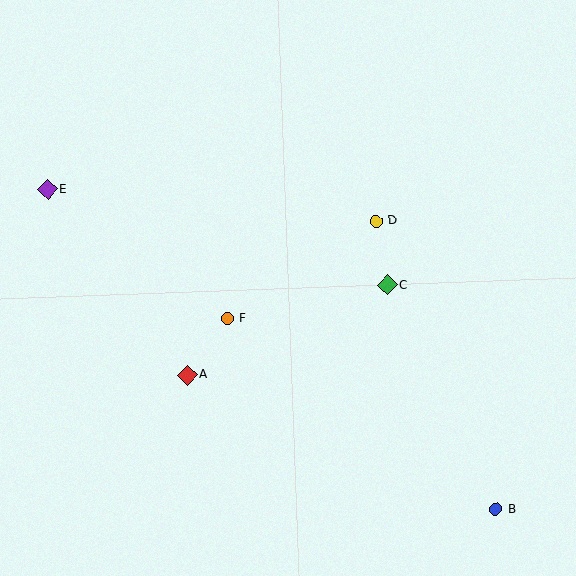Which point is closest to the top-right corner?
Point D is closest to the top-right corner.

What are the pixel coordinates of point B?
Point B is at (496, 509).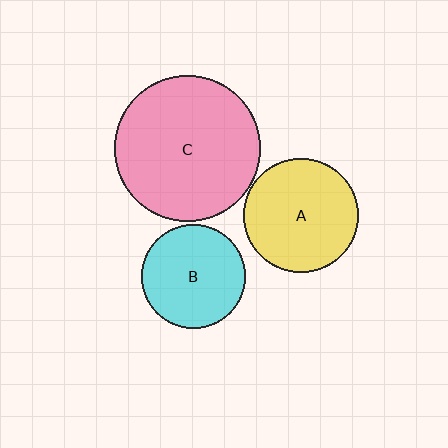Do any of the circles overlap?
No, none of the circles overlap.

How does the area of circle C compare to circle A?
Approximately 1.6 times.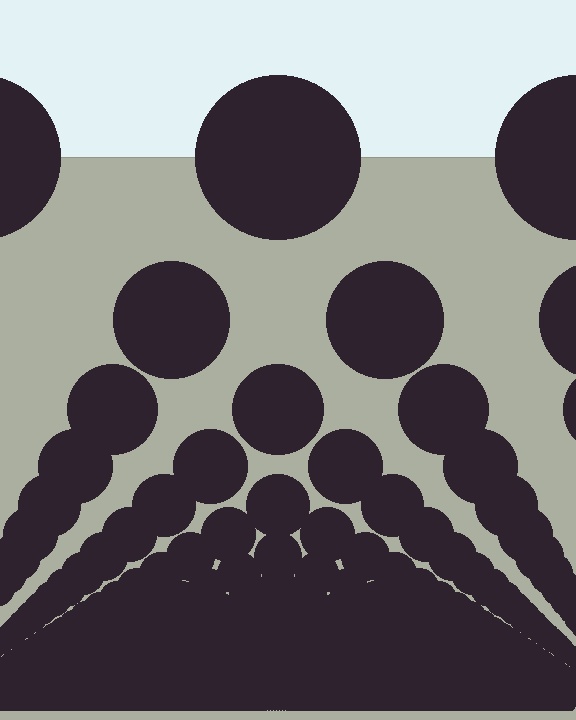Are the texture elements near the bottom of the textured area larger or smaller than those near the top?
Smaller. The gradient is inverted — elements near the bottom are smaller and denser.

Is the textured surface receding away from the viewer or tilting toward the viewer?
The surface appears to tilt toward the viewer. Texture elements get larger and sparser toward the top.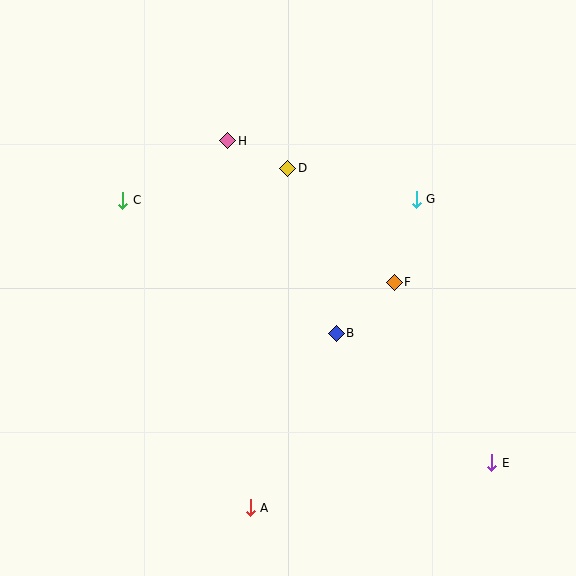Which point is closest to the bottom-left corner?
Point A is closest to the bottom-left corner.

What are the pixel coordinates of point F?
Point F is at (394, 282).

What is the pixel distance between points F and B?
The distance between F and B is 77 pixels.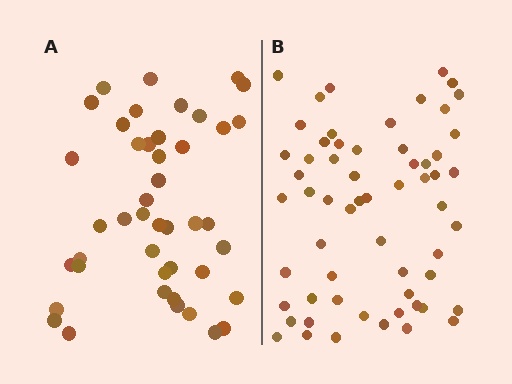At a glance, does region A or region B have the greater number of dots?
Region B (the right region) has more dots.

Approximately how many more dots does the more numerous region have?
Region B has approximately 15 more dots than region A.